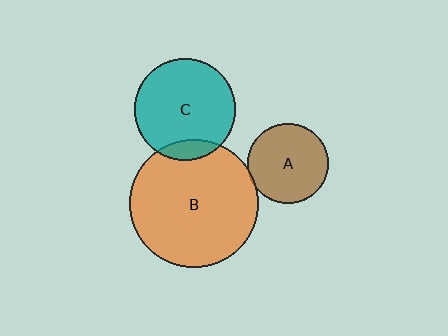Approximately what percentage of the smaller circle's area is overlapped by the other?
Approximately 5%.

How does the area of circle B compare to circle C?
Approximately 1.6 times.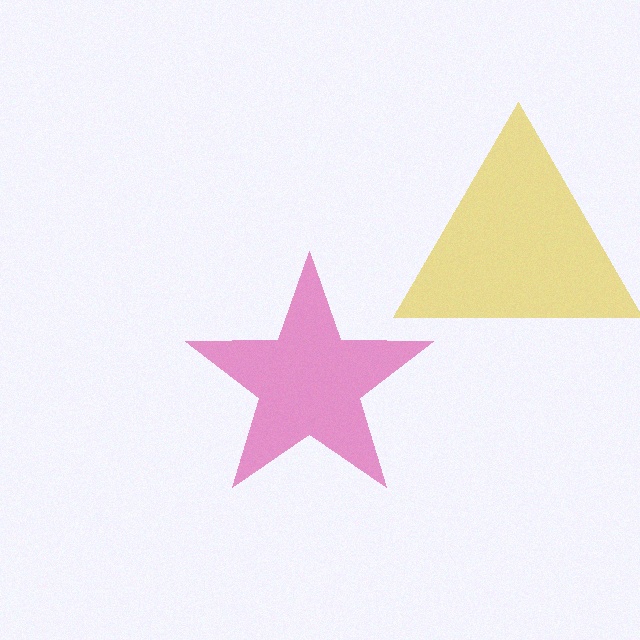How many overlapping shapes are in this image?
There are 2 overlapping shapes in the image.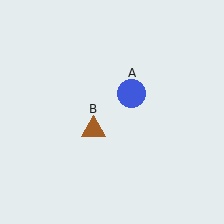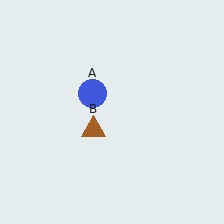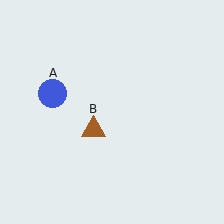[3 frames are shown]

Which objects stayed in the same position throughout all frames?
Brown triangle (object B) remained stationary.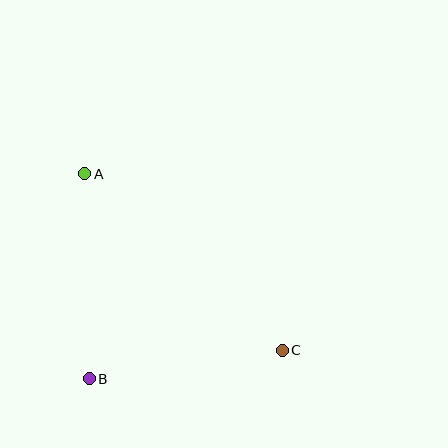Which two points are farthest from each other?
Points A and C are farthest from each other.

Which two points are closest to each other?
Points B and C are closest to each other.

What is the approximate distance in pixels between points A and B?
The distance between A and B is approximately 205 pixels.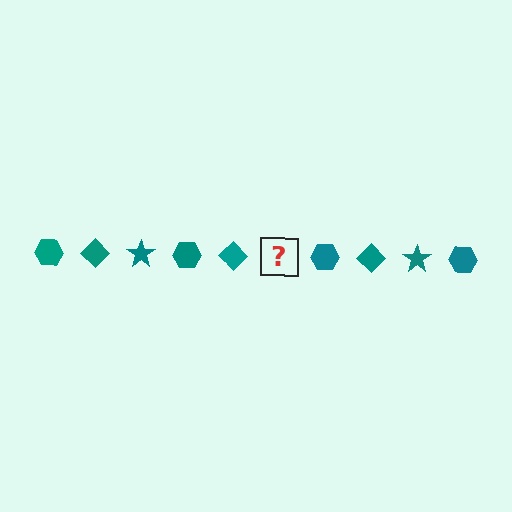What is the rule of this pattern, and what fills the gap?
The rule is that the pattern cycles through hexagon, diamond, star shapes in teal. The gap should be filled with a teal star.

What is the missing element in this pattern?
The missing element is a teal star.